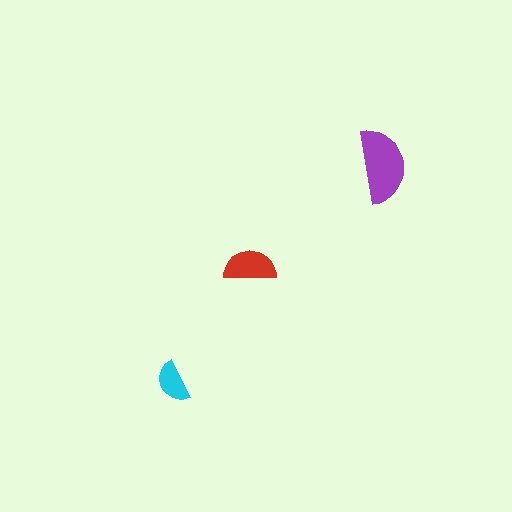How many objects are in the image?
There are 3 objects in the image.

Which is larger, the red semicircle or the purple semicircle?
The purple one.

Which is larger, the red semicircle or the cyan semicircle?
The red one.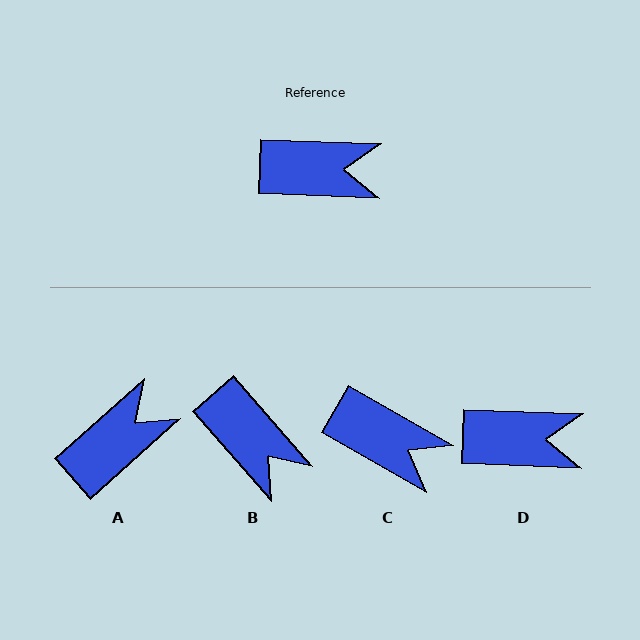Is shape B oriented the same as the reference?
No, it is off by about 47 degrees.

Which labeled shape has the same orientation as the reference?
D.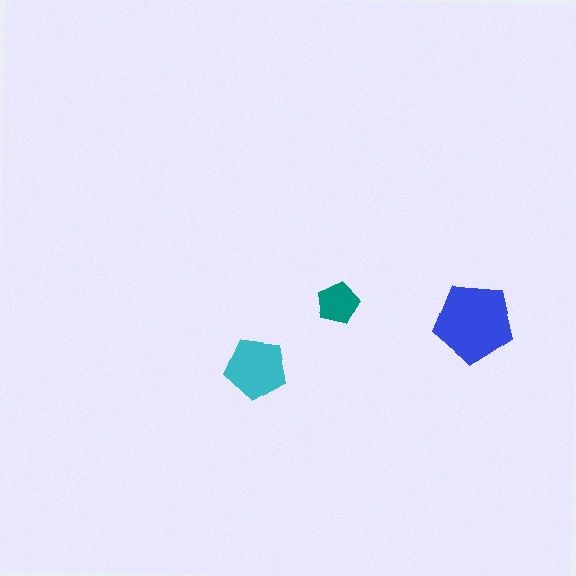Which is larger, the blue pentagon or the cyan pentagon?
The blue one.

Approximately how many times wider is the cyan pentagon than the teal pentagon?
About 1.5 times wider.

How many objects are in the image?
There are 3 objects in the image.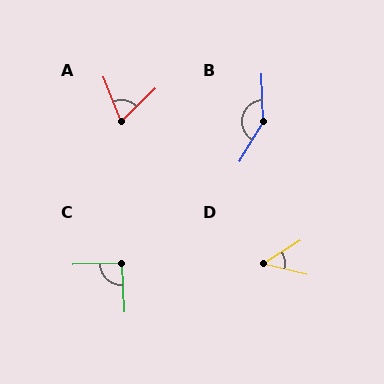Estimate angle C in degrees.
Approximately 91 degrees.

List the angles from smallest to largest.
D (46°), A (68°), C (91°), B (147°).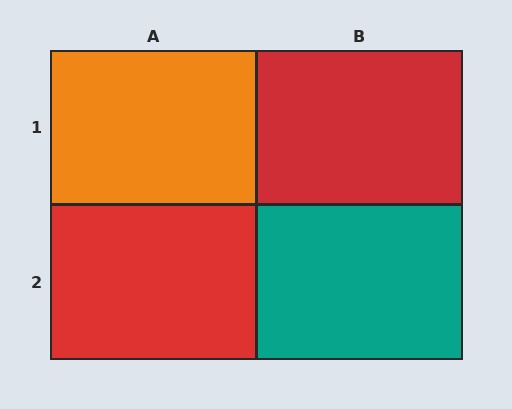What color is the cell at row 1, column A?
Orange.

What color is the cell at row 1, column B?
Red.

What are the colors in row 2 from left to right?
Red, teal.